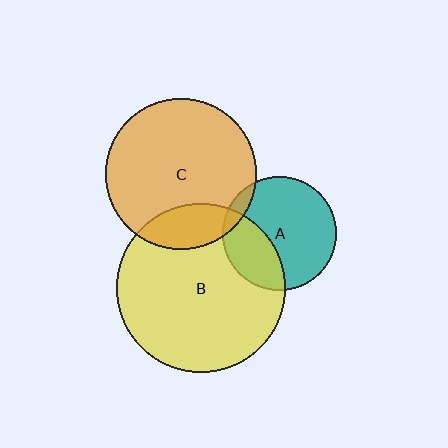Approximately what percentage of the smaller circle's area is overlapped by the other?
Approximately 20%.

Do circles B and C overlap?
Yes.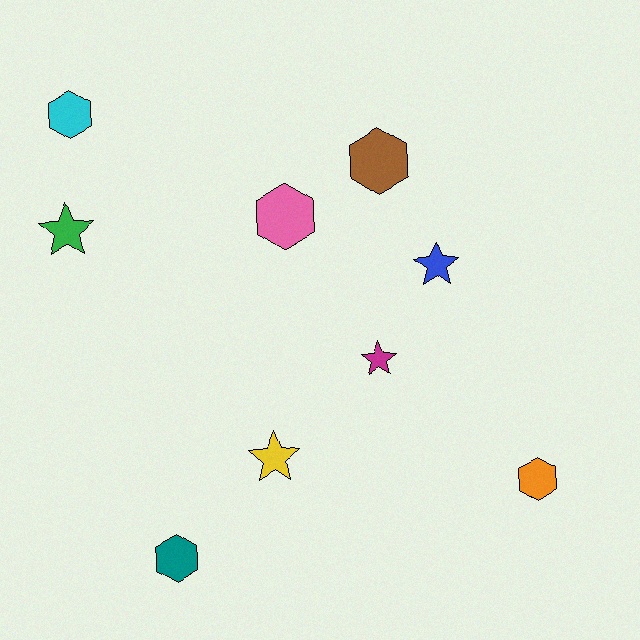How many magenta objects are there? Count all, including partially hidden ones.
There is 1 magenta object.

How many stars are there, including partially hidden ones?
There are 4 stars.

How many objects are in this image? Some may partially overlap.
There are 9 objects.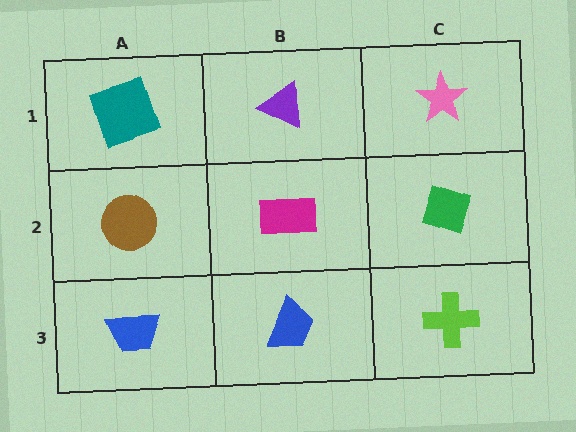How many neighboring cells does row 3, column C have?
2.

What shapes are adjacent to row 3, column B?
A magenta rectangle (row 2, column B), a blue trapezoid (row 3, column A), a lime cross (row 3, column C).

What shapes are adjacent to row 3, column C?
A green diamond (row 2, column C), a blue trapezoid (row 3, column B).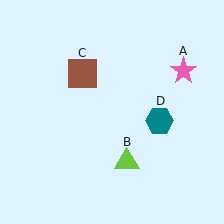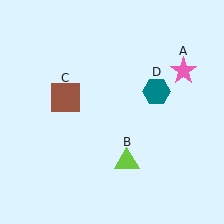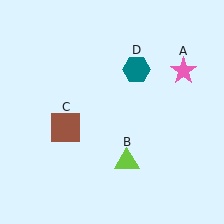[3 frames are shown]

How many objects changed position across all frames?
2 objects changed position: brown square (object C), teal hexagon (object D).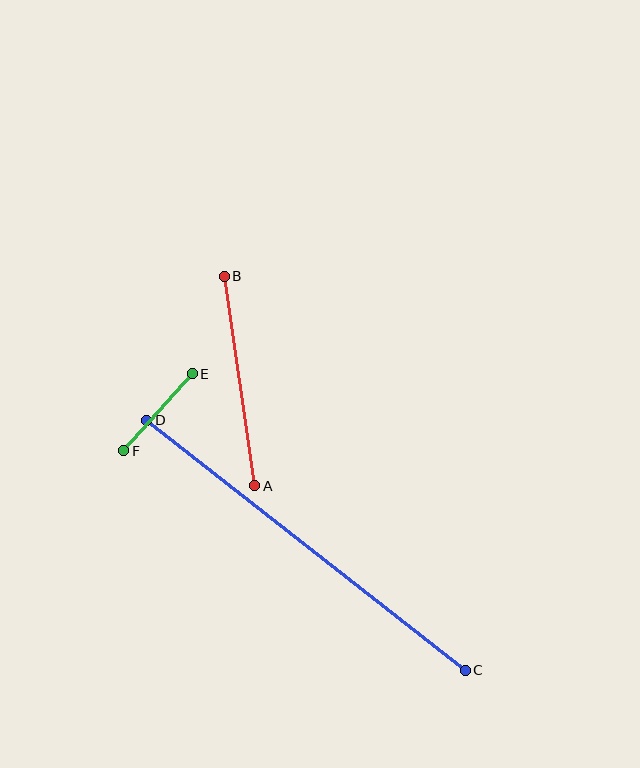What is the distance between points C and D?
The distance is approximately 405 pixels.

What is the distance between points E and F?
The distance is approximately 103 pixels.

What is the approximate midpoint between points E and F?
The midpoint is at approximately (158, 412) pixels.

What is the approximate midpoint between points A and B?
The midpoint is at approximately (239, 381) pixels.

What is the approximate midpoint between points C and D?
The midpoint is at approximately (306, 545) pixels.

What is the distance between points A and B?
The distance is approximately 212 pixels.